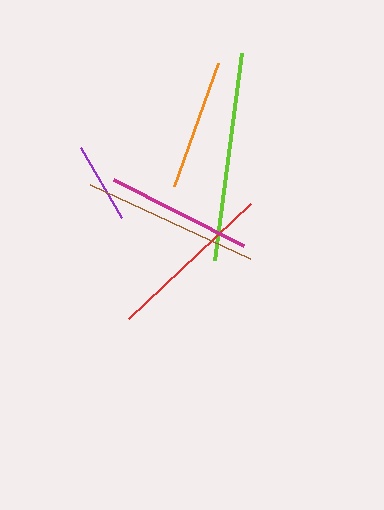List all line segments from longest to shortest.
From longest to shortest: lime, brown, red, magenta, orange, purple.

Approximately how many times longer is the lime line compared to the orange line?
The lime line is approximately 1.6 times the length of the orange line.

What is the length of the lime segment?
The lime segment is approximately 209 pixels long.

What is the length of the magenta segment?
The magenta segment is approximately 146 pixels long.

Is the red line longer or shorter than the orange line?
The red line is longer than the orange line.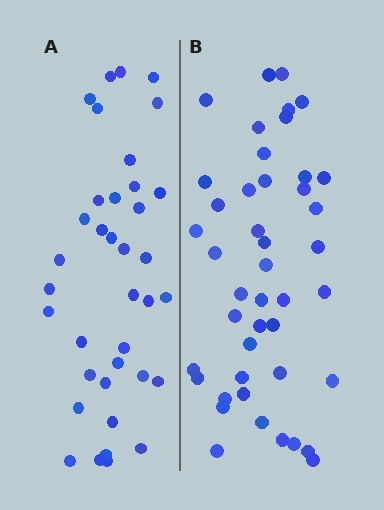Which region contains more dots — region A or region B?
Region B (the right region) has more dots.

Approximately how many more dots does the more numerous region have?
Region B has roughly 8 or so more dots than region A.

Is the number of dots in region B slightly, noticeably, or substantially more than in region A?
Region B has only slightly more — the two regions are fairly close. The ratio is roughly 1.2 to 1.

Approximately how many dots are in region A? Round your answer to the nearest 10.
About 40 dots. (The exact count is 37, which rounds to 40.)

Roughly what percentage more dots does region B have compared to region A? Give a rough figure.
About 20% more.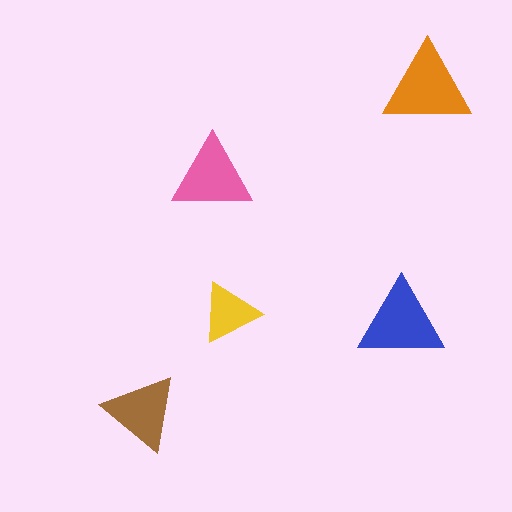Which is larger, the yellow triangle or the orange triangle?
The orange one.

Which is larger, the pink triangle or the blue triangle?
The blue one.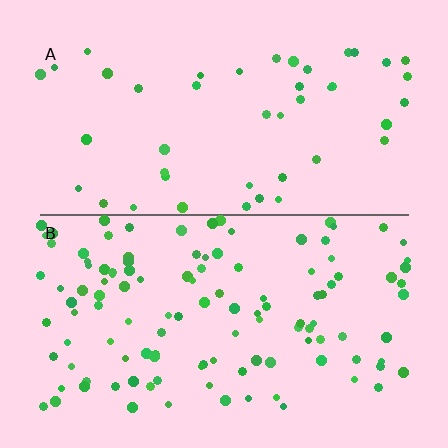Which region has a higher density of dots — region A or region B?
B (the bottom).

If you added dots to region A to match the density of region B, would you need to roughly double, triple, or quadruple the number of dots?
Approximately triple.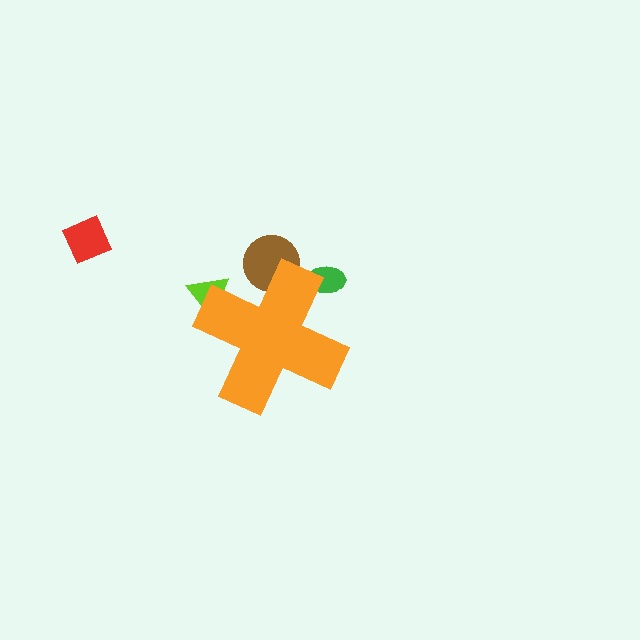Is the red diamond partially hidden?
No, the red diamond is fully visible.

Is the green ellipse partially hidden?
Yes, the green ellipse is partially hidden behind the orange cross.